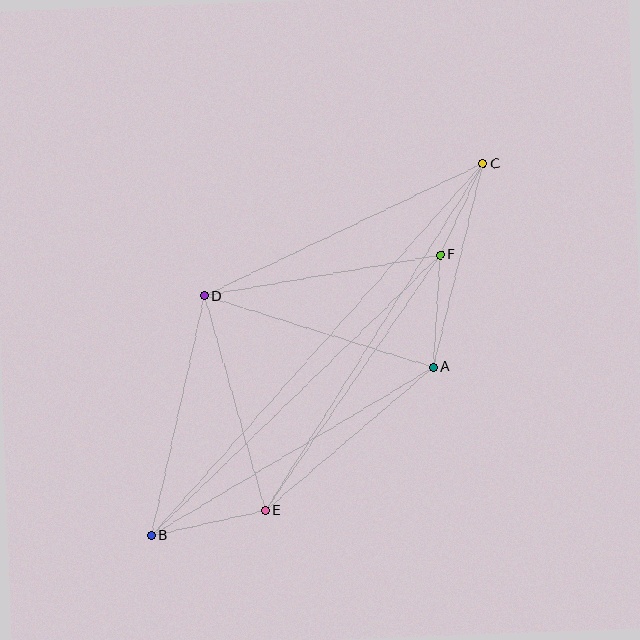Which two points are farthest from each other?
Points B and C are farthest from each other.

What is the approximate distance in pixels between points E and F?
The distance between E and F is approximately 310 pixels.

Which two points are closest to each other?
Points C and F are closest to each other.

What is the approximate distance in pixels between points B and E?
The distance between B and E is approximately 117 pixels.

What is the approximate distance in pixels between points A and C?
The distance between A and C is approximately 210 pixels.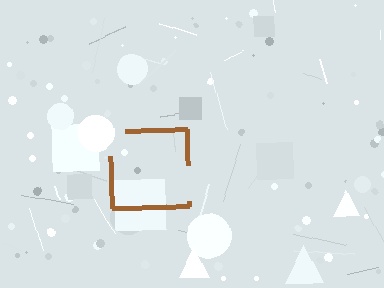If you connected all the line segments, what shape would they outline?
They would outline a square.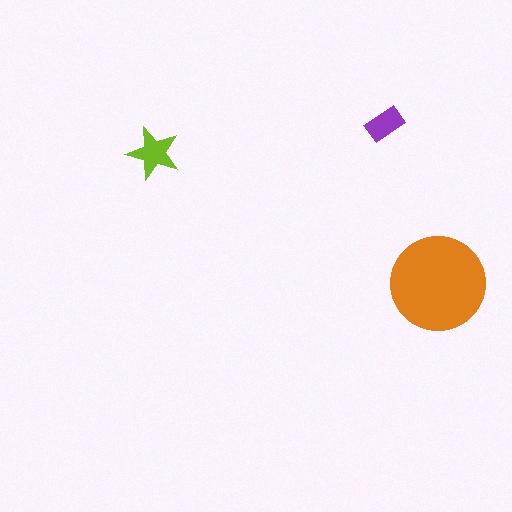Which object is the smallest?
The purple rectangle.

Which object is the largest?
The orange circle.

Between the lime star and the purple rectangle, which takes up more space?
The lime star.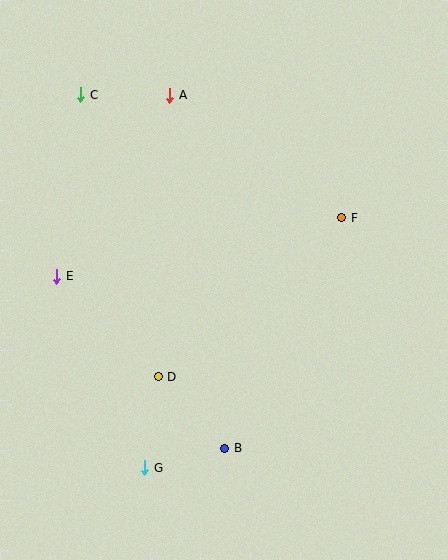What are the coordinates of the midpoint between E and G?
The midpoint between E and G is at (101, 372).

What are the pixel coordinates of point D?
Point D is at (158, 377).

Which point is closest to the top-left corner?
Point C is closest to the top-left corner.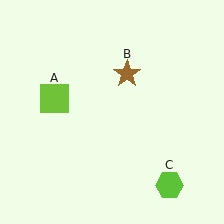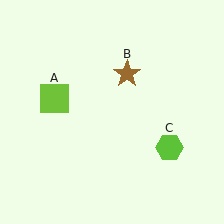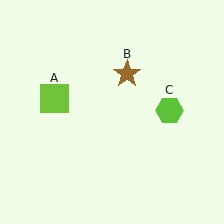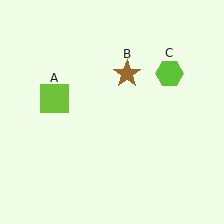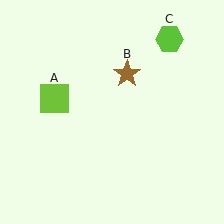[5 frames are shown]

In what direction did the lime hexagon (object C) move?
The lime hexagon (object C) moved up.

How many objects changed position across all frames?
1 object changed position: lime hexagon (object C).